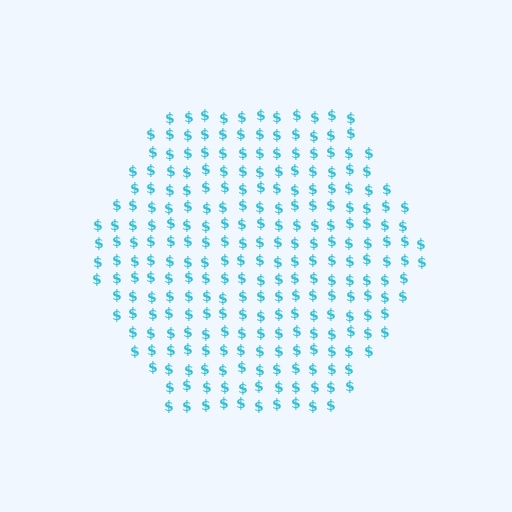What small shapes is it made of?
It is made of small dollar signs.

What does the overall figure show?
The overall figure shows a hexagon.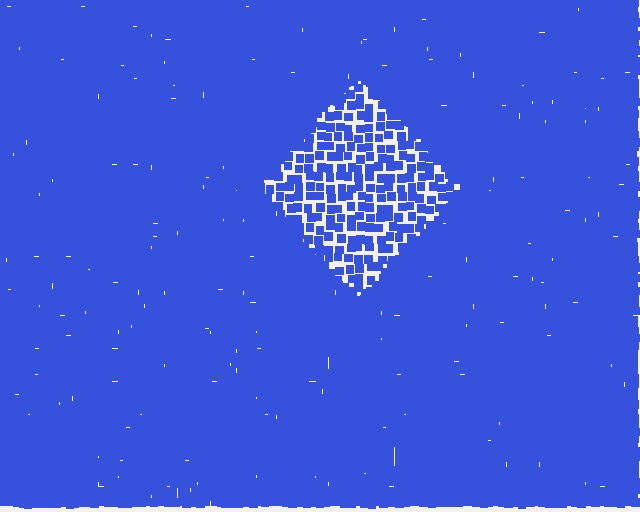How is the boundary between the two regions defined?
The boundary is defined by a change in element density (approximately 2.4x ratio). All elements are the same color, size, and shape.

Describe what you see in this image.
The image contains small blue elements arranged at two different densities. A diamond-shaped region is visible where the elements are less densely packed than the surrounding area.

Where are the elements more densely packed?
The elements are more densely packed outside the diamond boundary.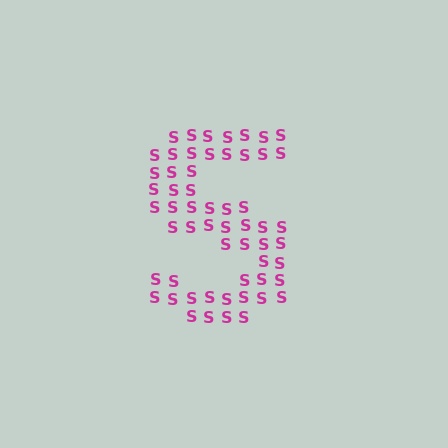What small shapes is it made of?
It is made of small letter S's.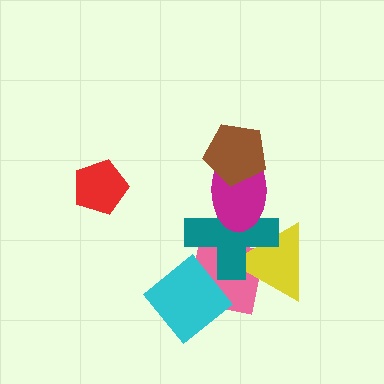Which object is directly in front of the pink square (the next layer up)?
The yellow triangle is directly in front of the pink square.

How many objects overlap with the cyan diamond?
2 objects overlap with the cyan diamond.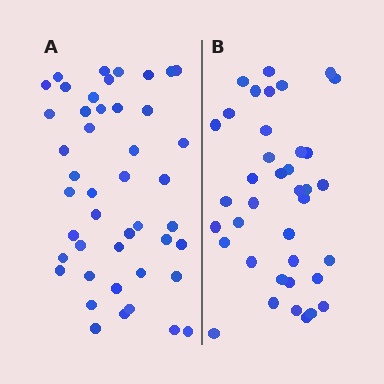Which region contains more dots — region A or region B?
Region A (the left region) has more dots.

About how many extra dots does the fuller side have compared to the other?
Region A has roughly 8 or so more dots than region B.